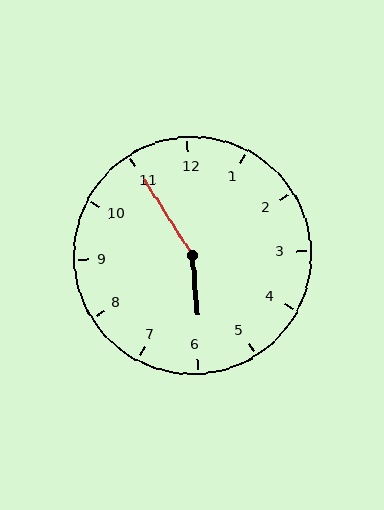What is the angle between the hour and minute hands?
Approximately 152 degrees.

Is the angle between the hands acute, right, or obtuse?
It is obtuse.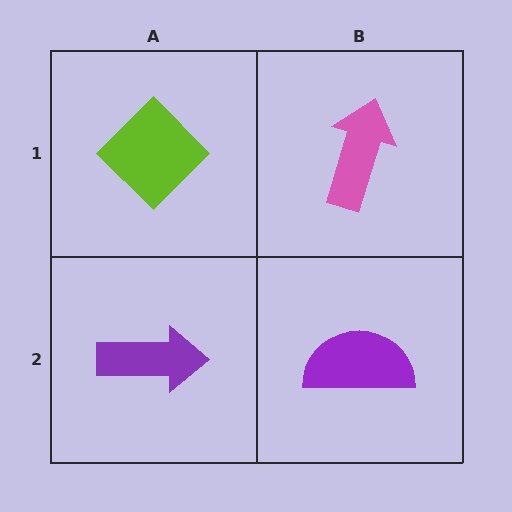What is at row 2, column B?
A purple semicircle.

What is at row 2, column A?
A purple arrow.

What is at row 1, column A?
A lime diamond.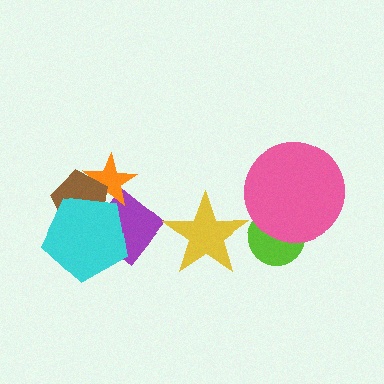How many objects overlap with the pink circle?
1 object overlaps with the pink circle.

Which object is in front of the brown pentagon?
The cyan pentagon is in front of the brown pentagon.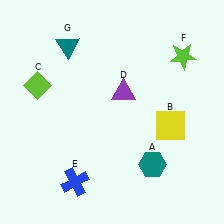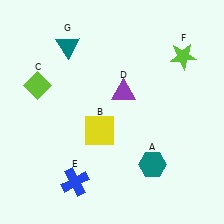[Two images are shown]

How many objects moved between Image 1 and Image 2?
1 object moved between the two images.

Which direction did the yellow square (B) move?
The yellow square (B) moved left.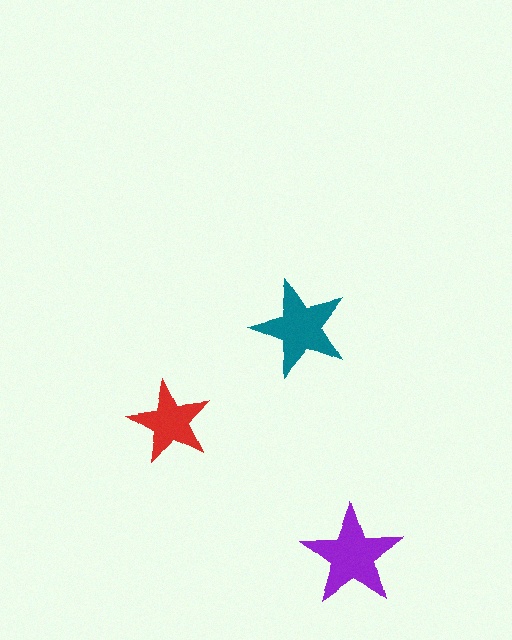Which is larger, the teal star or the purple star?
The purple one.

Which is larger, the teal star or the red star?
The teal one.